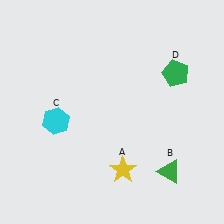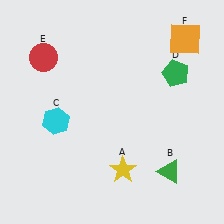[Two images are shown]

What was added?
A red circle (E), an orange square (F) were added in Image 2.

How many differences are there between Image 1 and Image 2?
There are 2 differences between the two images.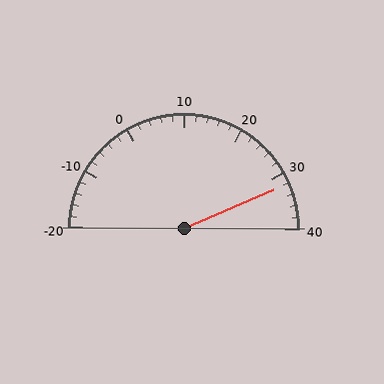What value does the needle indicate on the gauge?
The needle indicates approximately 32.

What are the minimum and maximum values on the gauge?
The gauge ranges from -20 to 40.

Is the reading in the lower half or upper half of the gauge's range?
The reading is in the upper half of the range (-20 to 40).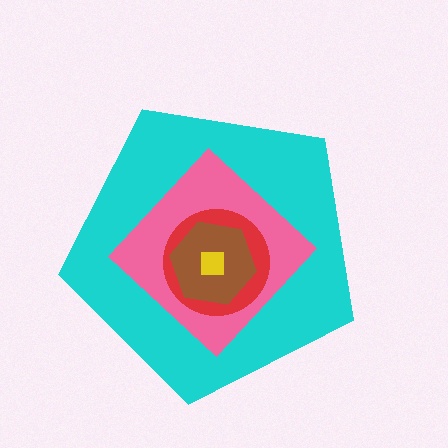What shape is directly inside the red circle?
The brown hexagon.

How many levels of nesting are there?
5.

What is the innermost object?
The yellow square.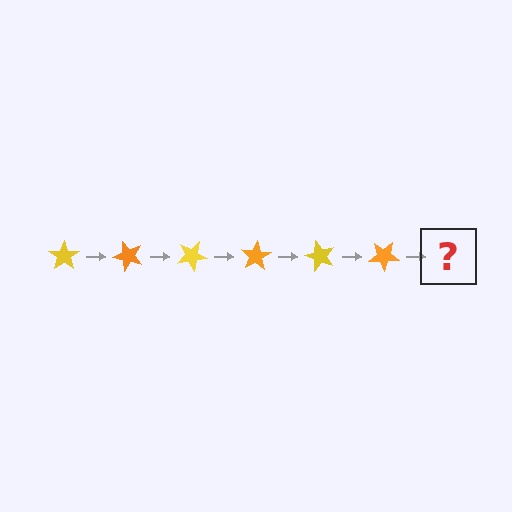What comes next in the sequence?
The next element should be a yellow star, rotated 300 degrees from the start.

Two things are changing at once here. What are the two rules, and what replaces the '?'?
The two rules are that it rotates 50 degrees each step and the color cycles through yellow and orange. The '?' should be a yellow star, rotated 300 degrees from the start.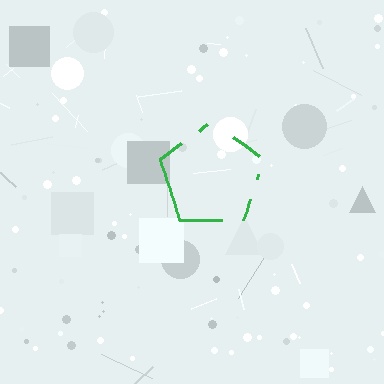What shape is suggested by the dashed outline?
The dashed outline suggests a pentagon.